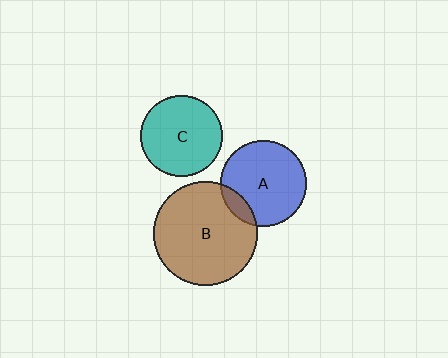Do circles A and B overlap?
Yes.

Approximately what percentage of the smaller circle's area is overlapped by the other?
Approximately 10%.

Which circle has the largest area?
Circle B (brown).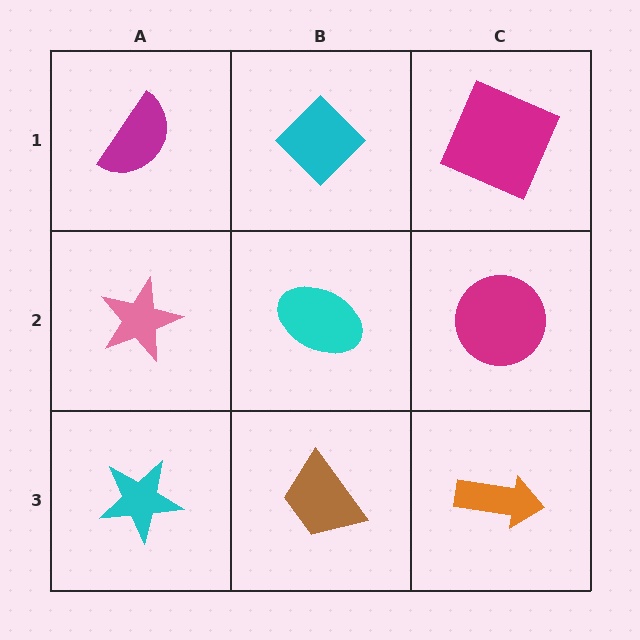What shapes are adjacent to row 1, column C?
A magenta circle (row 2, column C), a cyan diamond (row 1, column B).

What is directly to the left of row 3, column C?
A brown trapezoid.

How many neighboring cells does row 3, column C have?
2.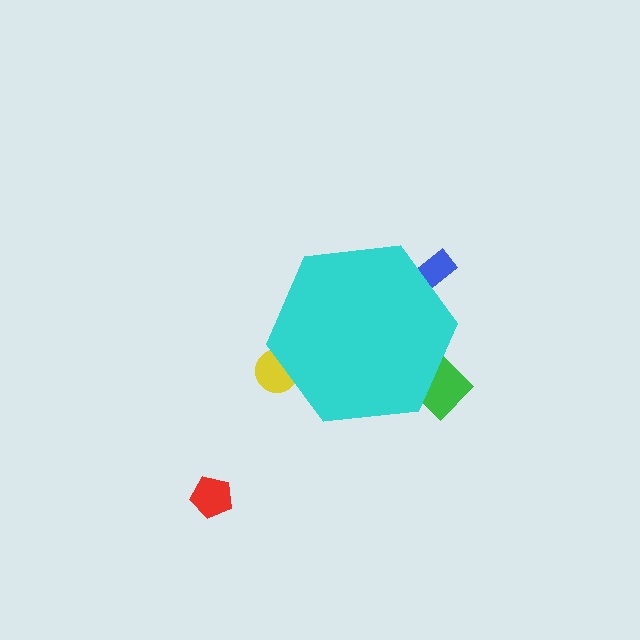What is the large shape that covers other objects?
A cyan hexagon.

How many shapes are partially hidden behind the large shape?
3 shapes are partially hidden.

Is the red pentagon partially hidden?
No, the red pentagon is fully visible.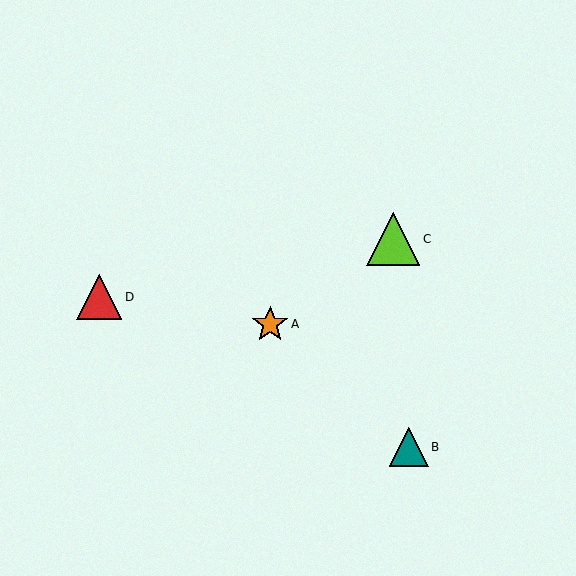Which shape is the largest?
The lime triangle (labeled C) is the largest.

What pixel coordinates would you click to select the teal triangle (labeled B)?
Click at (409, 447) to select the teal triangle B.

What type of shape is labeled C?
Shape C is a lime triangle.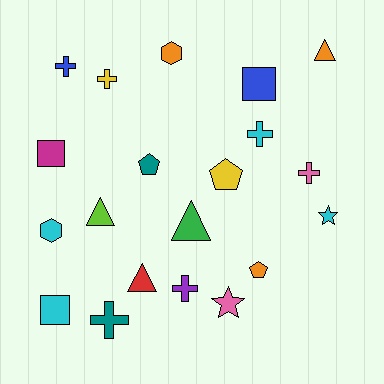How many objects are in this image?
There are 20 objects.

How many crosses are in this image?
There are 6 crosses.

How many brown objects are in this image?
There are no brown objects.